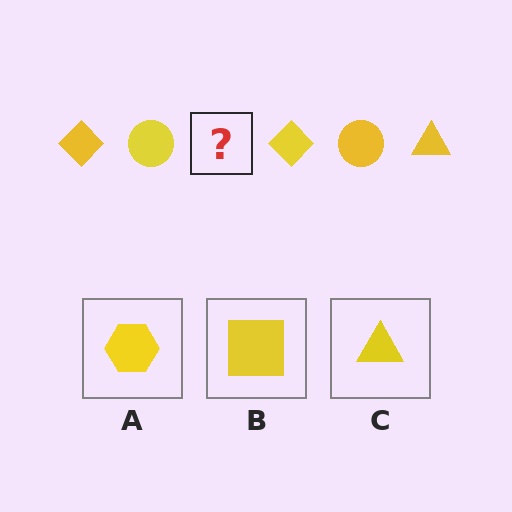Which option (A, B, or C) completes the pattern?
C.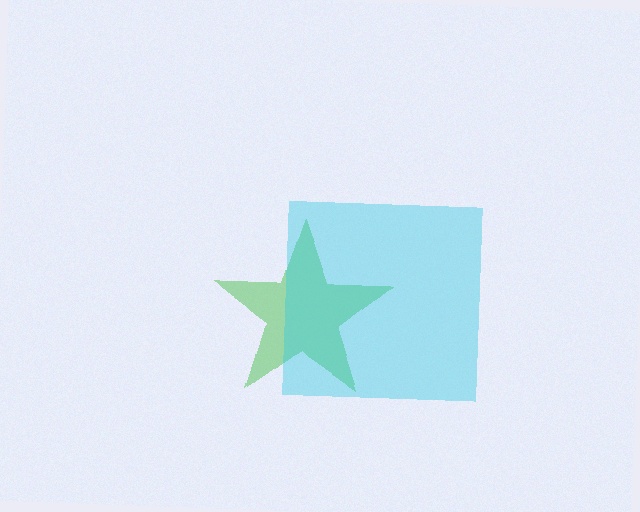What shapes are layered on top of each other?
The layered shapes are: a green star, a cyan square.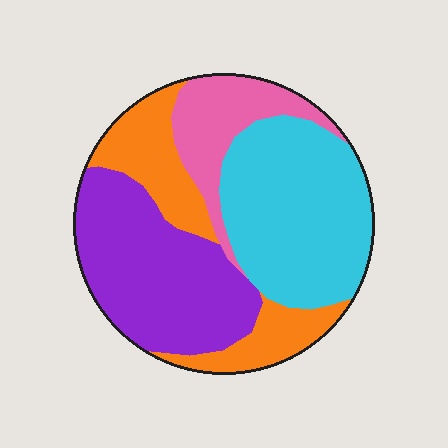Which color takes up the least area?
Pink, at roughly 15%.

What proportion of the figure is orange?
Orange takes up about one fifth (1/5) of the figure.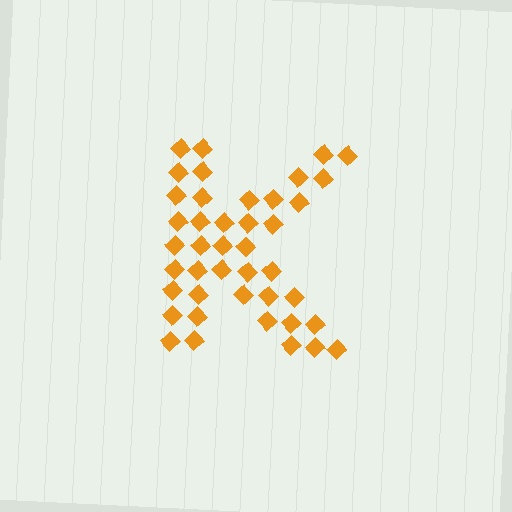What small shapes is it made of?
It is made of small diamonds.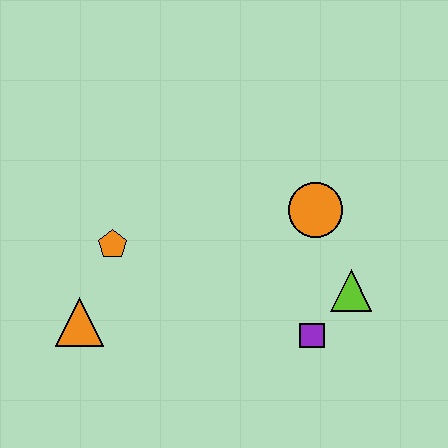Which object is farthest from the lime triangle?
The orange triangle is farthest from the lime triangle.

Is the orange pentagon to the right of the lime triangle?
No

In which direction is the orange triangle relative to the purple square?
The orange triangle is to the left of the purple square.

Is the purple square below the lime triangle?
Yes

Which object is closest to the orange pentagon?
The orange triangle is closest to the orange pentagon.